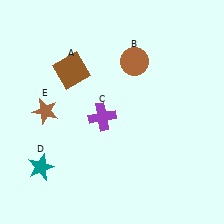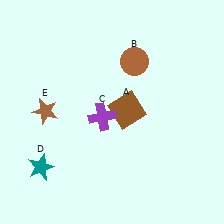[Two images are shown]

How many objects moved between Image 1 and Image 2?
1 object moved between the two images.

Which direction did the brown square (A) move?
The brown square (A) moved right.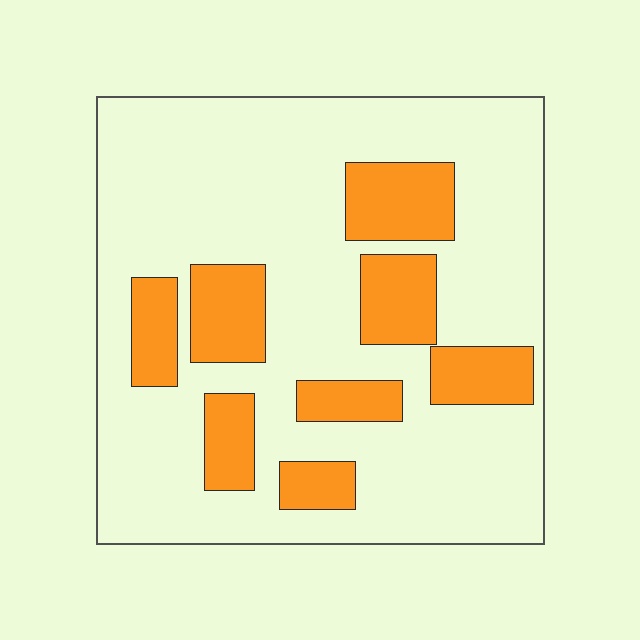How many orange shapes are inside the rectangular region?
8.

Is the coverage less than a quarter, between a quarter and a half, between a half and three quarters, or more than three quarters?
Less than a quarter.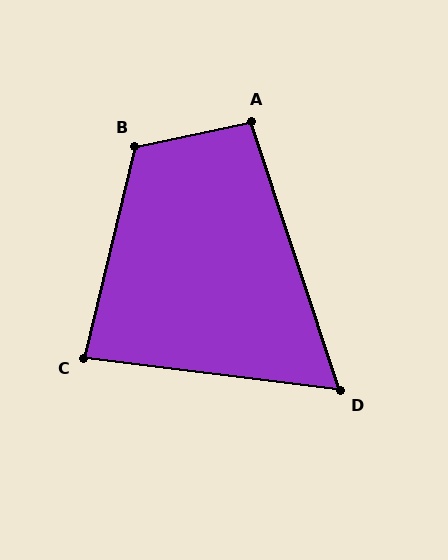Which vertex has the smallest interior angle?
D, at approximately 64 degrees.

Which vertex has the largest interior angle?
B, at approximately 116 degrees.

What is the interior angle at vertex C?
Approximately 84 degrees (acute).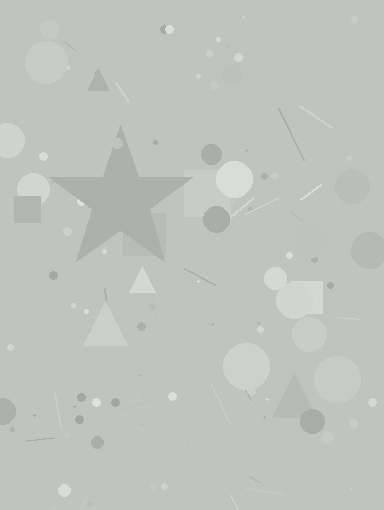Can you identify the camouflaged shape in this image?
The camouflaged shape is a star.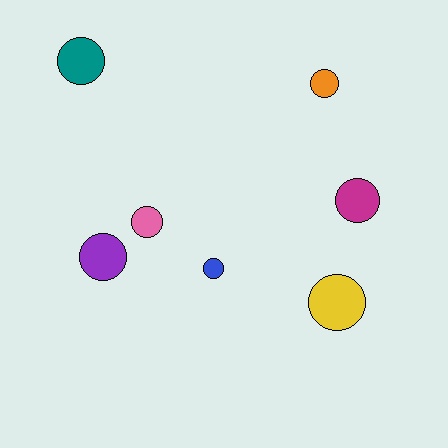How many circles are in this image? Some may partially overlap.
There are 7 circles.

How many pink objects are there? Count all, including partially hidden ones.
There is 1 pink object.